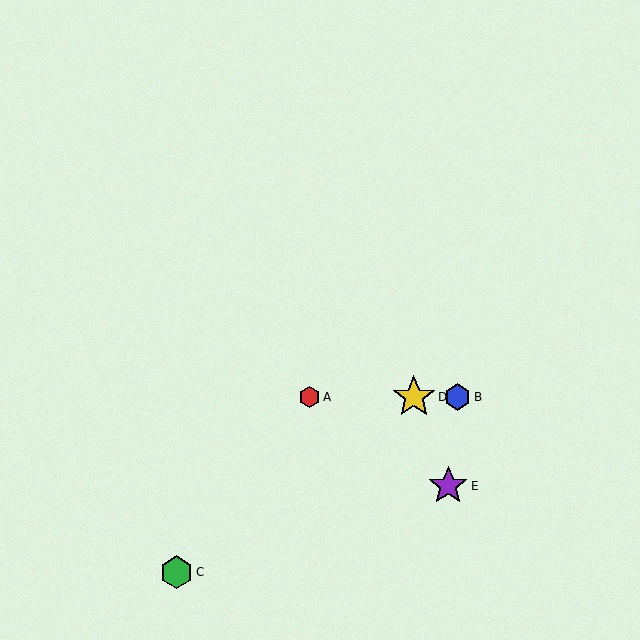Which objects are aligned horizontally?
Objects A, B, D are aligned horizontally.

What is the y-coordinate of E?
Object E is at y≈486.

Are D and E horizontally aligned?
No, D is at y≈397 and E is at y≈486.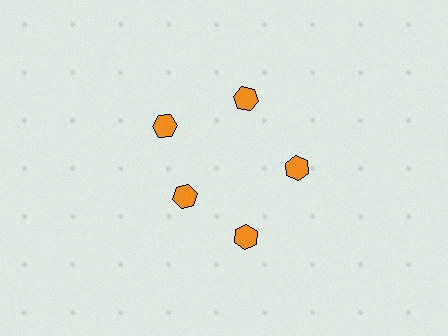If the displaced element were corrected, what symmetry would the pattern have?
It would have 5-fold rotational symmetry — the pattern would map onto itself every 72 degrees.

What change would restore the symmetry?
The symmetry would be restored by moving it outward, back onto the ring so that all 5 hexagons sit at equal angles and equal distance from the center.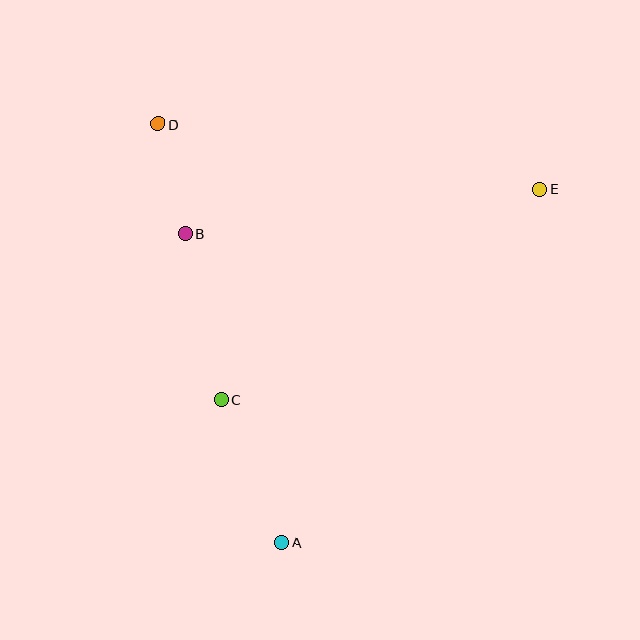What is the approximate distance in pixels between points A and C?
The distance between A and C is approximately 155 pixels.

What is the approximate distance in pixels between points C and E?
The distance between C and E is approximately 382 pixels.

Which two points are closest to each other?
Points B and D are closest to each other.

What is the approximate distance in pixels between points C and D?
The distance between C and D is approximately 283 pixels.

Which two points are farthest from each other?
Points A and E are farthest from each other.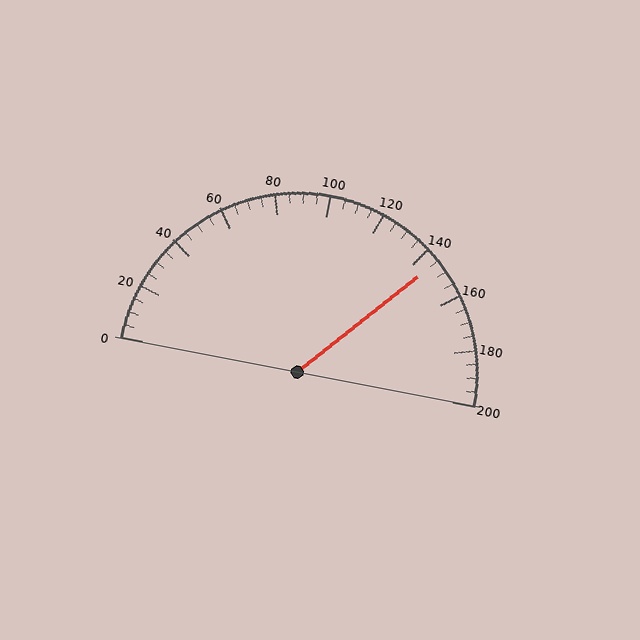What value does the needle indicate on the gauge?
The needle indicates approximately 145.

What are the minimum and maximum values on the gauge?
The gauge ranges from 0 to 200.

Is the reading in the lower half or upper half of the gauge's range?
The reading is in the upper half of the range (0 to 200).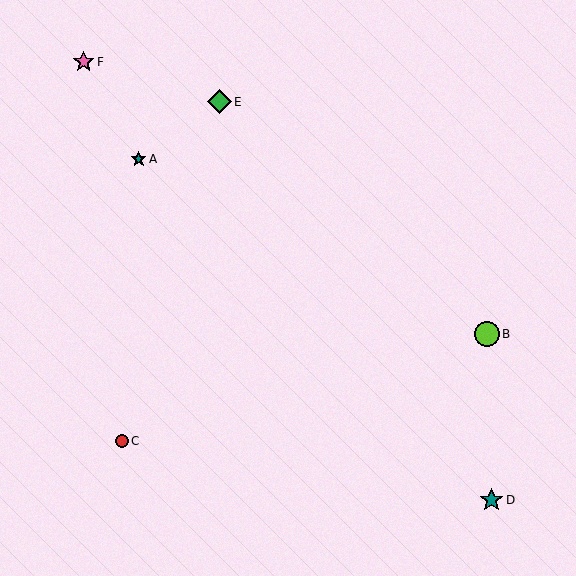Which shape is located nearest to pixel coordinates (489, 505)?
The teal star (labeled D) at (492, 500) is nearest to that location.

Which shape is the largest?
The lime circle (labeled B) is the largest.